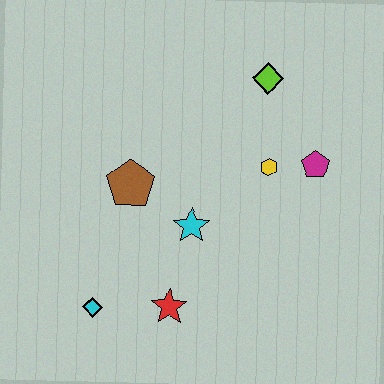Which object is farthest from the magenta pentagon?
The cyan diamond is farthest from the magenta pentagon.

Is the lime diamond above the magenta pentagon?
Yes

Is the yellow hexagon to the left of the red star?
No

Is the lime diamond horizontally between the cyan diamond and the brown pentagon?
No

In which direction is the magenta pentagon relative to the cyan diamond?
The magenta pentagon is to the right of the cyan diamond.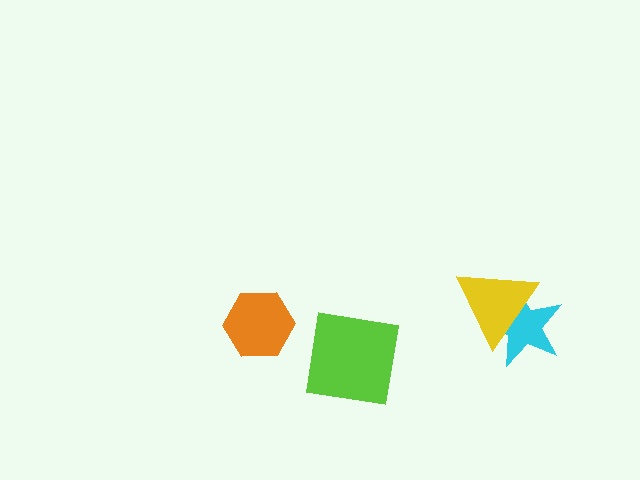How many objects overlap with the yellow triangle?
1 object overlaps with the yellow triangle.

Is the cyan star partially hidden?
Yes, it is partially covered by another shape.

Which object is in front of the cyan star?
The yellow triangle is in front of the cyan star.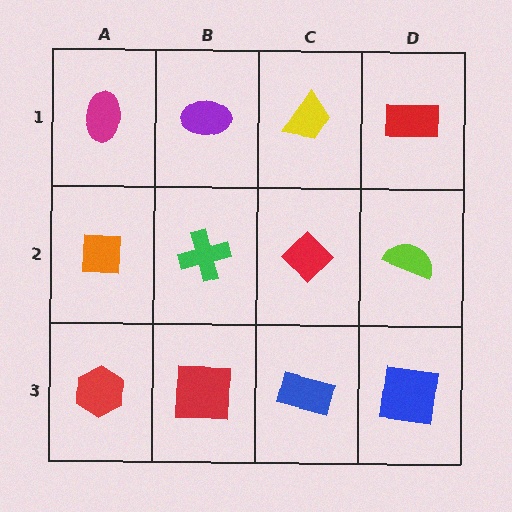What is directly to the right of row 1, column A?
A purple ellipse.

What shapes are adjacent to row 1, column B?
A green cross (row 2, column B), a magenta ellipse (row 1, column A), a yellow trapezoid (row 1, column C).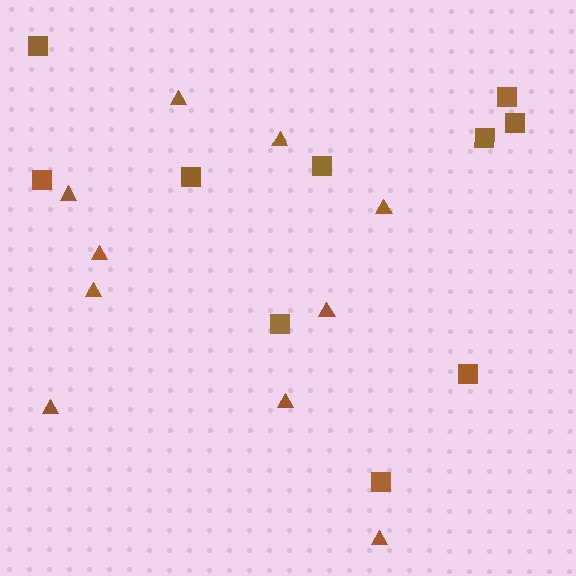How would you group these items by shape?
There are 2 groups: one group of squares (10) and one group of triangles (10).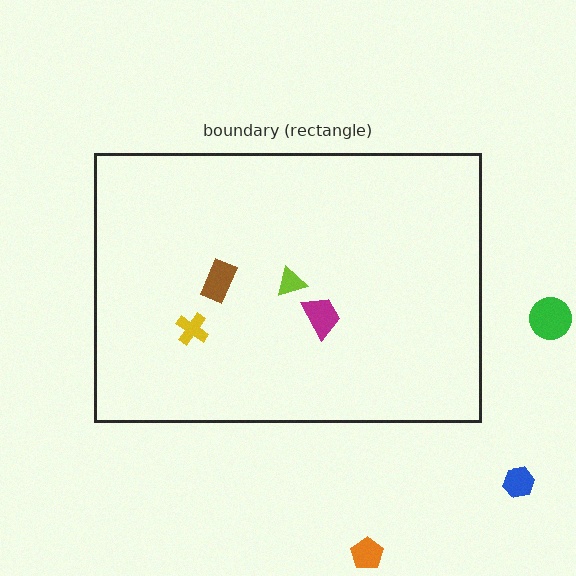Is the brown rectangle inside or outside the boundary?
Inside.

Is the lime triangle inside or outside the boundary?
Inside.